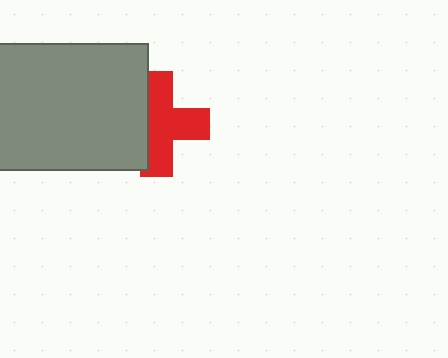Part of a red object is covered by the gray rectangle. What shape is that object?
It is a cross.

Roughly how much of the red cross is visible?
About half of it is visible (roughly 64%).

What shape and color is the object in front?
The object in front is a gray rectangle.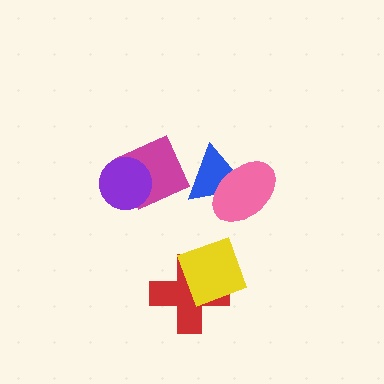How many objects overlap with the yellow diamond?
1 object overlaps with the yellow diamond.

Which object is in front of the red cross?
The yellow diamond is in front of the red cross.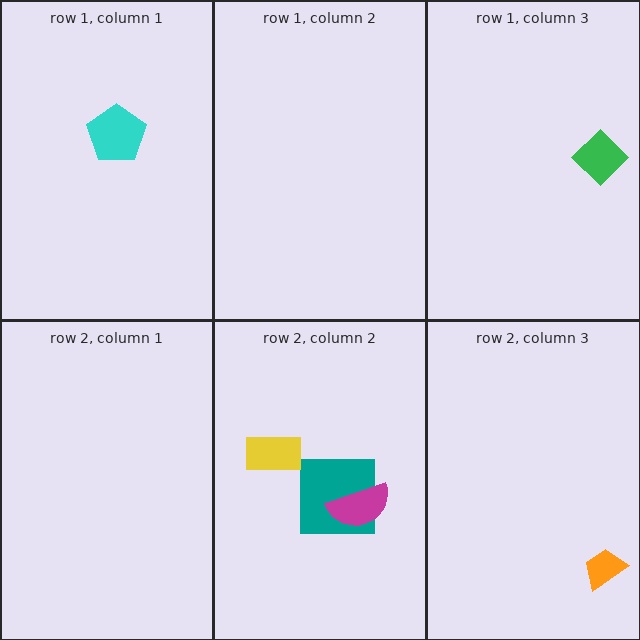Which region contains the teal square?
The row 2, column 2 region.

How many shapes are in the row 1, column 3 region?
1.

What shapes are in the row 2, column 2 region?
The teal square, the magenta semicircle, the yellow rectangle.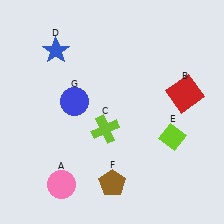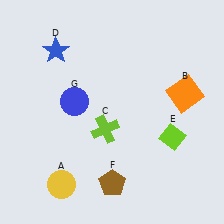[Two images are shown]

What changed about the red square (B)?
In Image 1, B is red. In Image 2, it changed to orange.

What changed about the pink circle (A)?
In Image 1, A is pink. In Image 2, it changed to yellow.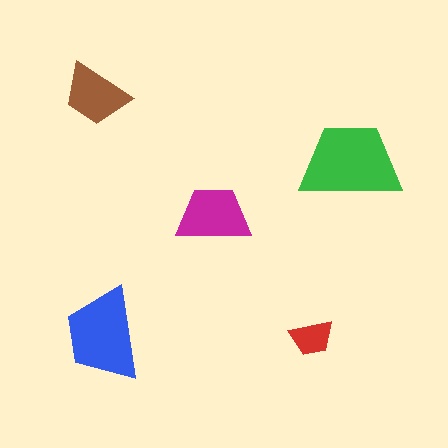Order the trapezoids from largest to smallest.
the green one, the blue one, the magenta one, the brown one, the red one.